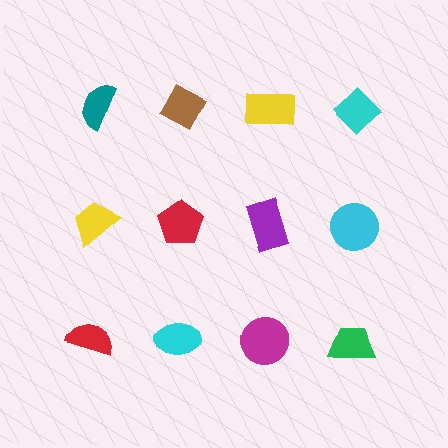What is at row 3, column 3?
A magenta circle.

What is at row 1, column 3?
A yellow rectangle.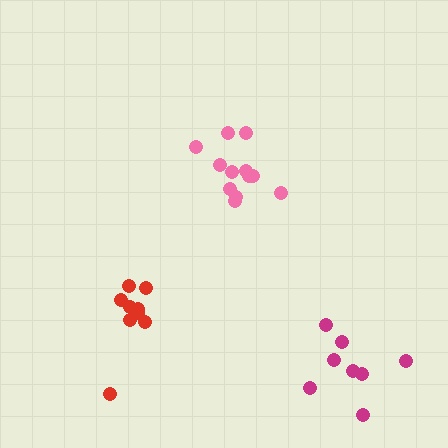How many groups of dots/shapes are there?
There are 3 groups.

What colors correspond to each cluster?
The clusters are colored: red, pink, magenta.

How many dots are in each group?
Group 1: 9 dots, Group 2: 12 dots, Group 3: 8 dots (29 total).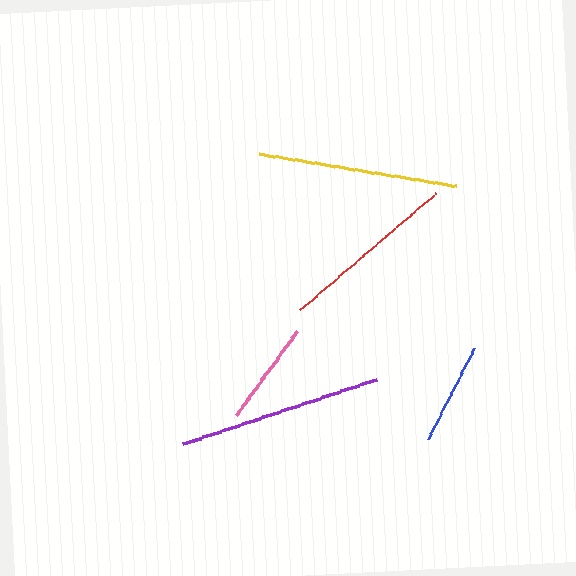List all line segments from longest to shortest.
From longest to shortest: purple, yellow, red, pink, blue.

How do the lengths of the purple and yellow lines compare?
The purple and yellow lines are approximately the same length.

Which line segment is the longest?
The purple line is the longest at approximately 205 pixels.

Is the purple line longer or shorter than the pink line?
The purple line is longer than the pink line.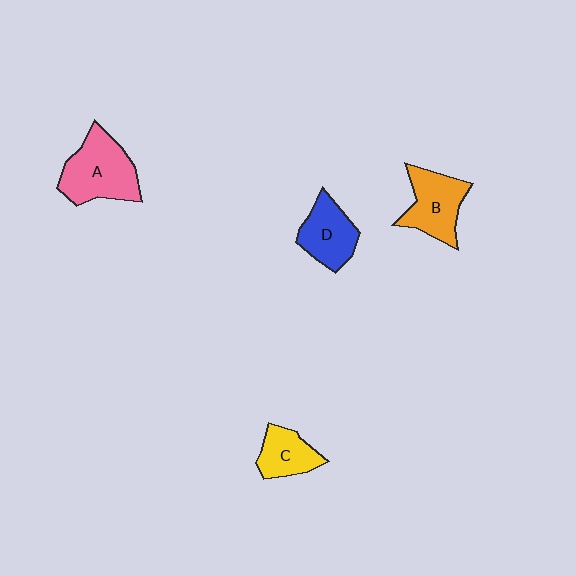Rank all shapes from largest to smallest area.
From largest to smallest: A (pink), B (orange), D (blue), C (yellow).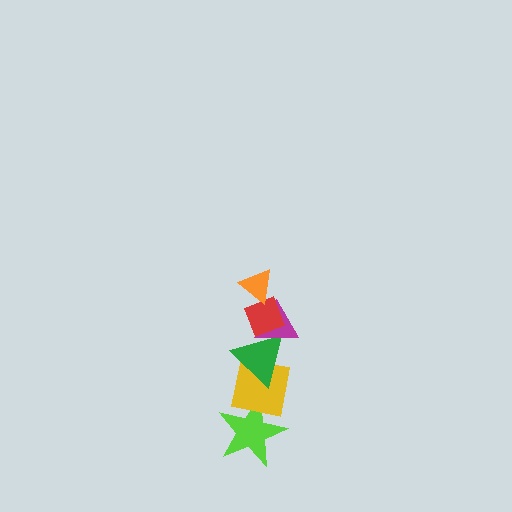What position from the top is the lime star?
The lime star is 6th from the top.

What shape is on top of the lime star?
The yellow square is on top of the lime star.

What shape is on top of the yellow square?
The green triangle is on top of the yellow square.